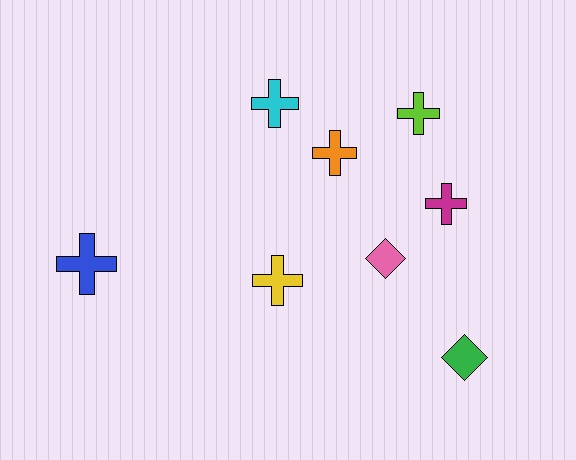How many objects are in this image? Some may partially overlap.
There are 8 objects.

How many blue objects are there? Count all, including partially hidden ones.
There is 1 blue object.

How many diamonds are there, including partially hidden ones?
There are 2 diamonds.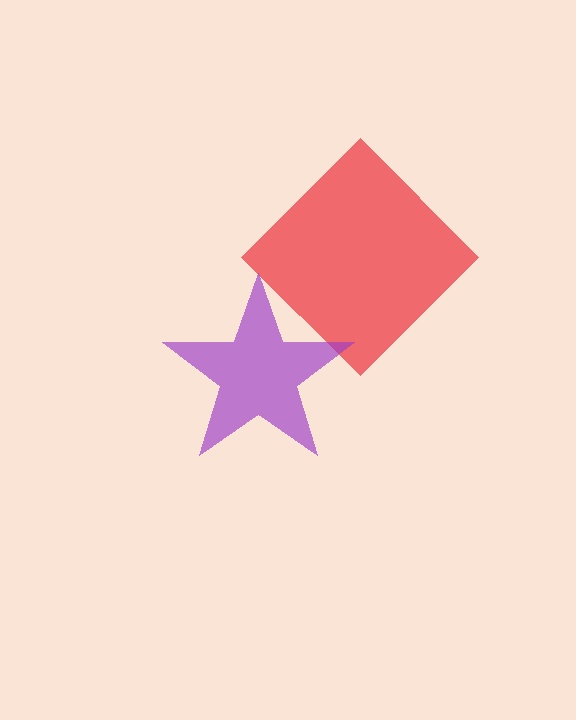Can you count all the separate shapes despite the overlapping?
Yes, there are 2 separate shapes.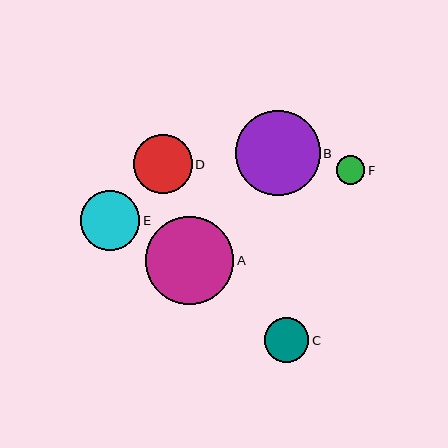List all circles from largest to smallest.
From largest to smallest: A, B, E, D, C, F.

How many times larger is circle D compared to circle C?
Circle D is approximately 1.3 times the size of circle C.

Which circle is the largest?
Circle A is the largest with a size of approximately 88 pixels.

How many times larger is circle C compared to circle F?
Circle C is approximately 1.6 times the size of circle F.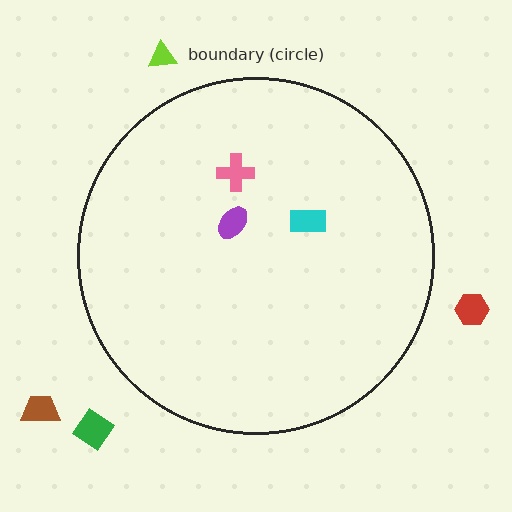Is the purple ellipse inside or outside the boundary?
Inside.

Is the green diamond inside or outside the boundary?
Outside.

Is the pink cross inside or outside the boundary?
Inside.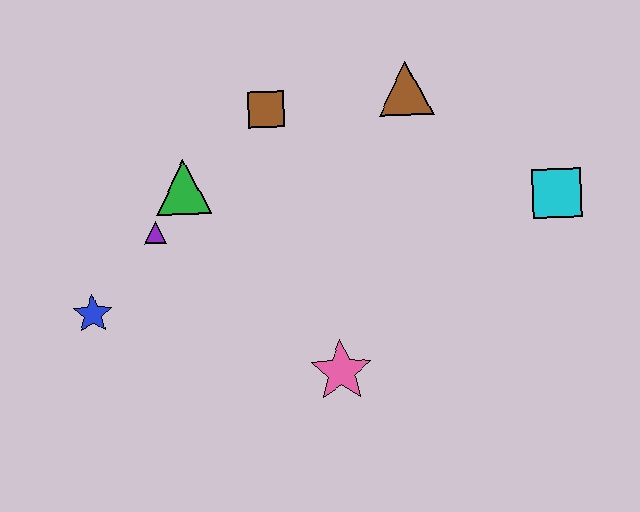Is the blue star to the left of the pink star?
Yes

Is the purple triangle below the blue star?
No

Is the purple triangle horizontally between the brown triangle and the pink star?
No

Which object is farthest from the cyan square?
The blue star is farthest from the cyan square.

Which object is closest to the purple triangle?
The green triangle is closest to the purple triangle.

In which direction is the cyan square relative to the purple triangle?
The cyan square is to the right of the purple triangle.